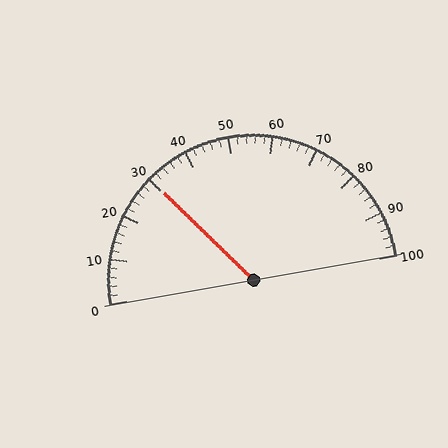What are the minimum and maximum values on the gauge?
The gauge ranges from 0 to 100.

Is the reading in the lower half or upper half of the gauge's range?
The reading is in the lower half of the range (0 to 100).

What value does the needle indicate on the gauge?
The needle indicates approximately 30.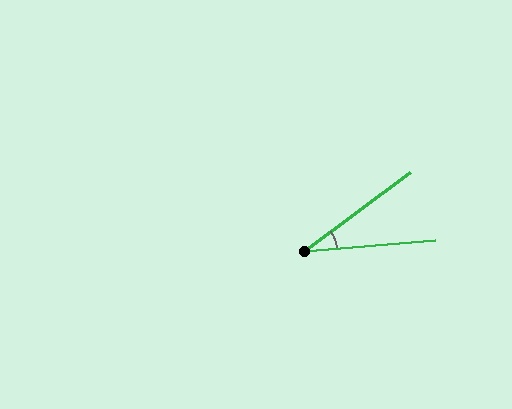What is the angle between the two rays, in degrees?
Approximately 32 degrees.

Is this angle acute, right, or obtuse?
It is acute.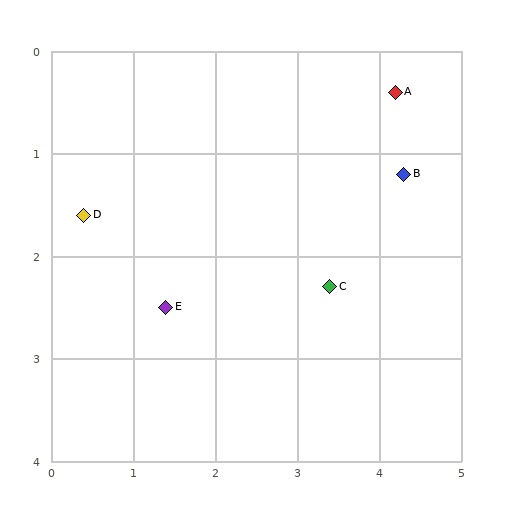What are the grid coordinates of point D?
Point D is at approximately (0.4, 1.6).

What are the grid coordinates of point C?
Point C is at approximately (3.4, 2.3).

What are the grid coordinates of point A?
Point A is at approximately (4.2, 0.4).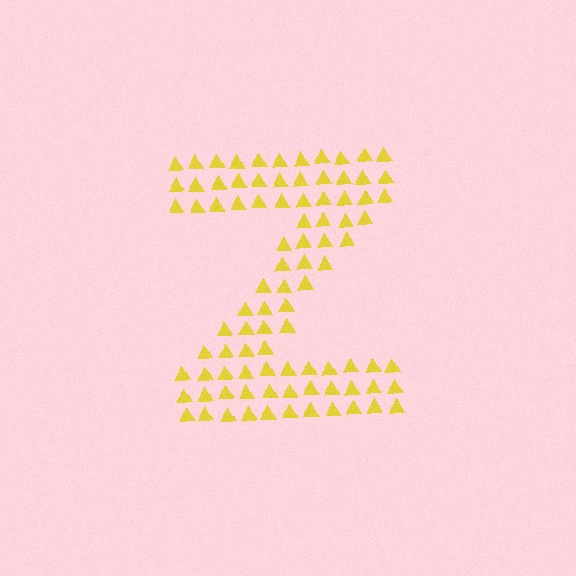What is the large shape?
The large shape is the letter Z.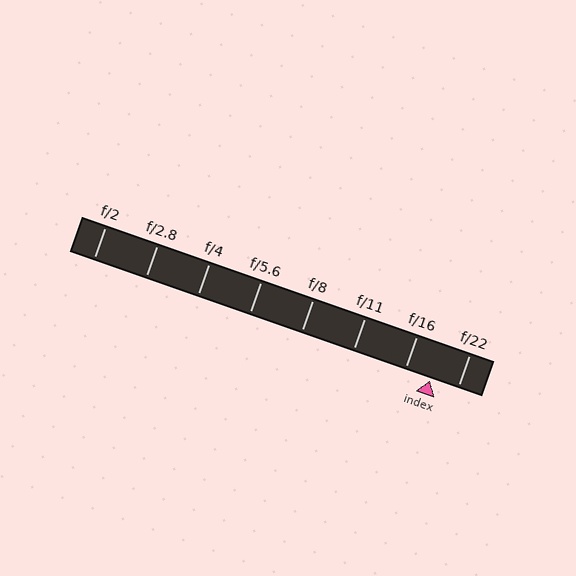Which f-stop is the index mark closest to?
The index mark is closest to f/16.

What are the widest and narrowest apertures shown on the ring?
The widest aperture shown is f/2 and the narrowest is f/22.